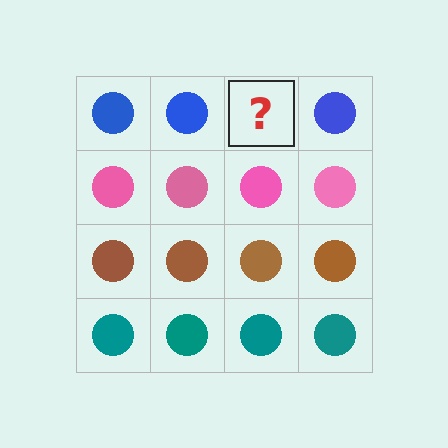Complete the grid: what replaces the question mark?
The question mark should be replaced with a blue circle.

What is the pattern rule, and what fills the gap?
The rule is that each row has a consistent color. The gap should be filled with a blue circle.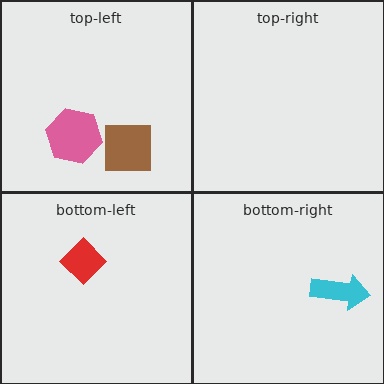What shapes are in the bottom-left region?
The red diamond.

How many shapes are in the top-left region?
2.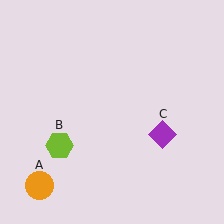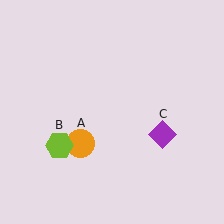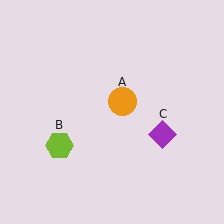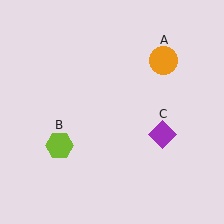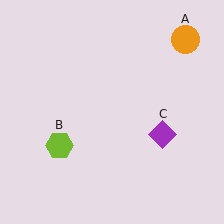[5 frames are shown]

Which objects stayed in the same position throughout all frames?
Lime hexagon (object B) and purple diamond (object C) remained stationary.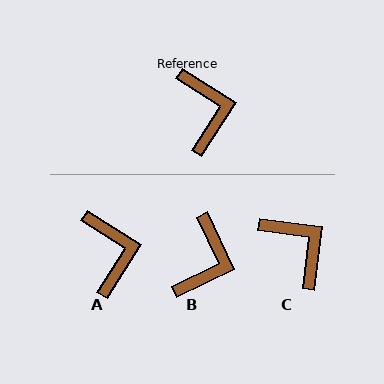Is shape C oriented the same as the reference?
No, it is off by about 25 degrees.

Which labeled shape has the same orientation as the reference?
A.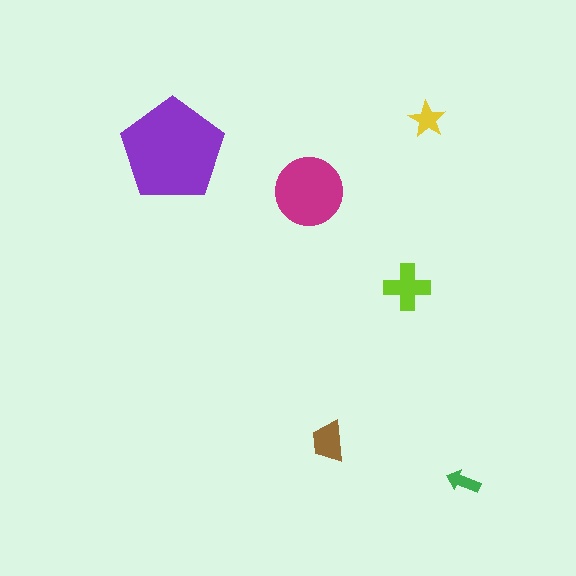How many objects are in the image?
There are 6 objects in the image.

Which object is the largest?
The purple pentagon.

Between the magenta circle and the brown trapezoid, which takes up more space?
The magenta circle.